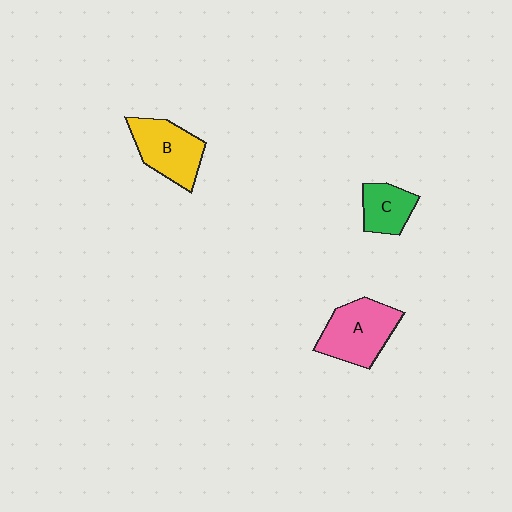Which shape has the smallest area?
Shape C (green).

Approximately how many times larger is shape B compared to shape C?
Approximately 1.5 times.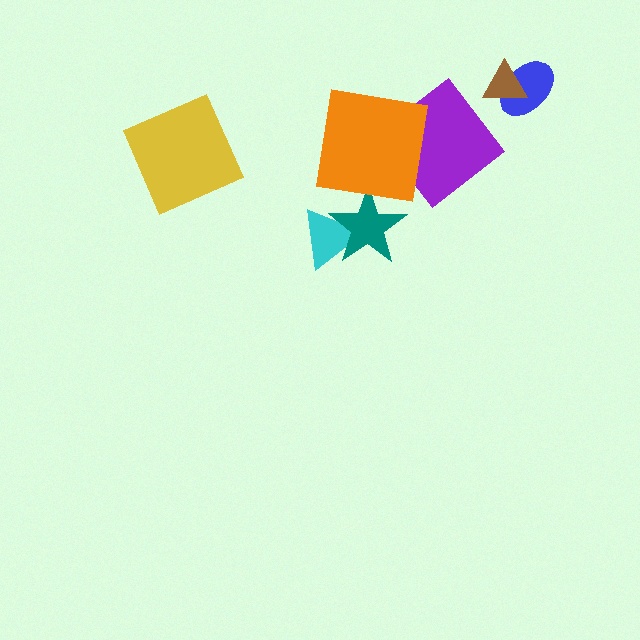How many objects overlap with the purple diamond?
1 object overlaps with the purple diamond.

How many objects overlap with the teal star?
1 object overlaps with the teal star.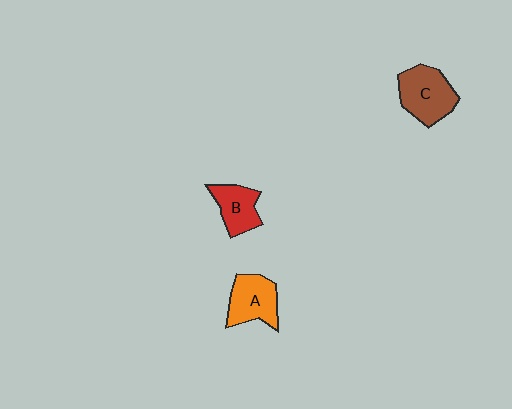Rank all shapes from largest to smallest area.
From largest to smallest: C (brown), A (orange), B (red).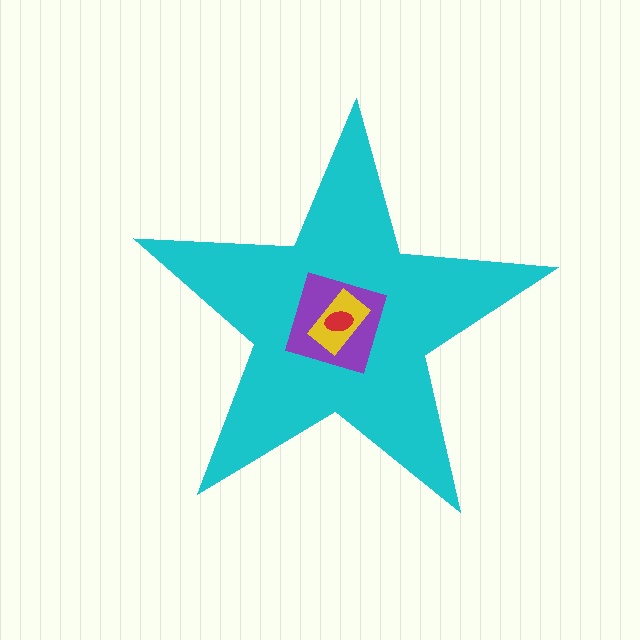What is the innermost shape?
The red ellipse.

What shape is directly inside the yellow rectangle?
The red ellipse.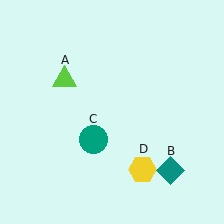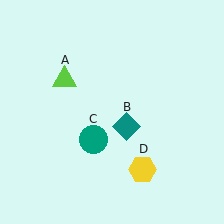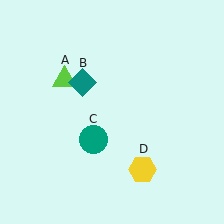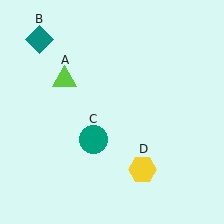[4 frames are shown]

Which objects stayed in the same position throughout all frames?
Lime triangle (object A) and teal circle (object C) and yellow hexagon (object D) remained stationary.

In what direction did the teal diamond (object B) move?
The teal diamond (object B) moved up and to the left.